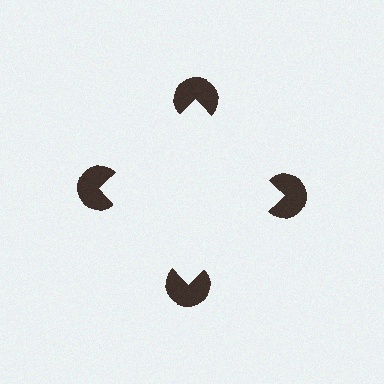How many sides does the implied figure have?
4 sides.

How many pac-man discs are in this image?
There are 4 — one at each vertex of the illusory square.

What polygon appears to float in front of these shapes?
An illusory square — its edges are inferred from the aligned wedge cuts in the pac-man discs, not physically drawn.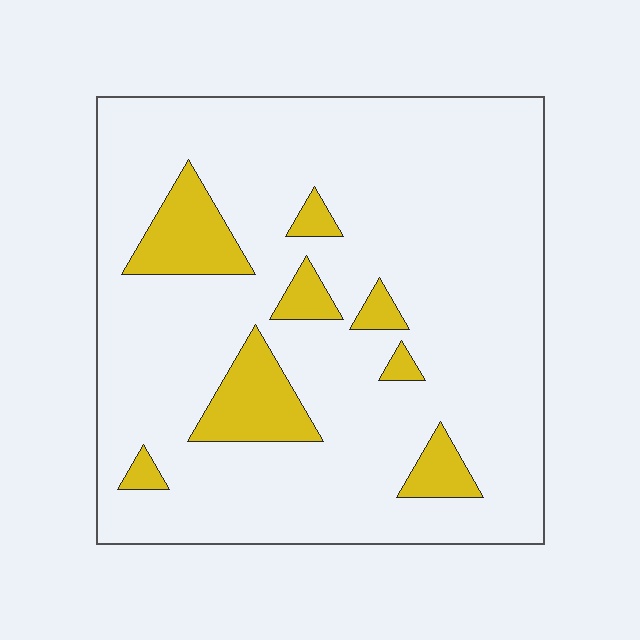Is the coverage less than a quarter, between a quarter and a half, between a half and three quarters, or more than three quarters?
Less than a quarter.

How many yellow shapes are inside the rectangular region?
8.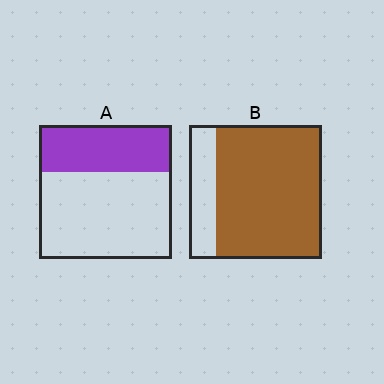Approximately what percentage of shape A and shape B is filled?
A is approximately 35% and B is approximately 80%.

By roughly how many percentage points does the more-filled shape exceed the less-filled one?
By roughly 45 percentage points (B over A).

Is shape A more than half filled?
No.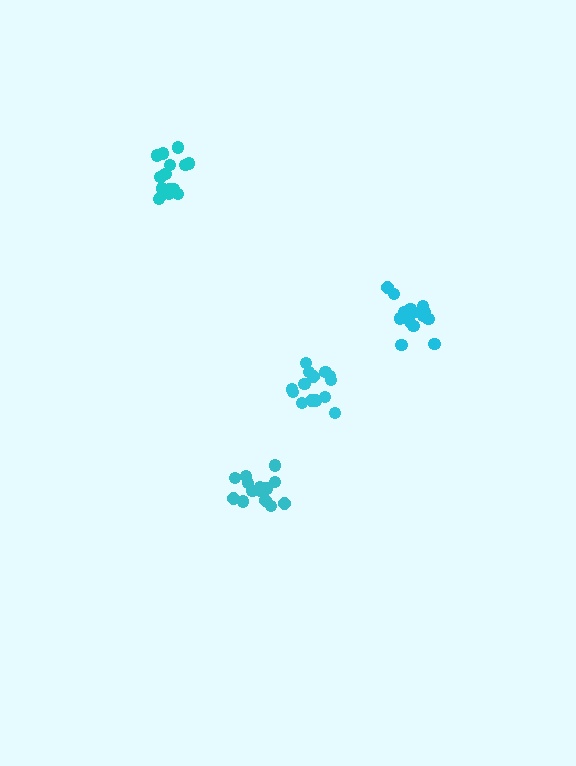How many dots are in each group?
Group 1: 15 dots, Group 2: 15 dots, Group 3: 15 dots, Group 4: 18 dots (63 total).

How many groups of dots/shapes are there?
There are 4 groups.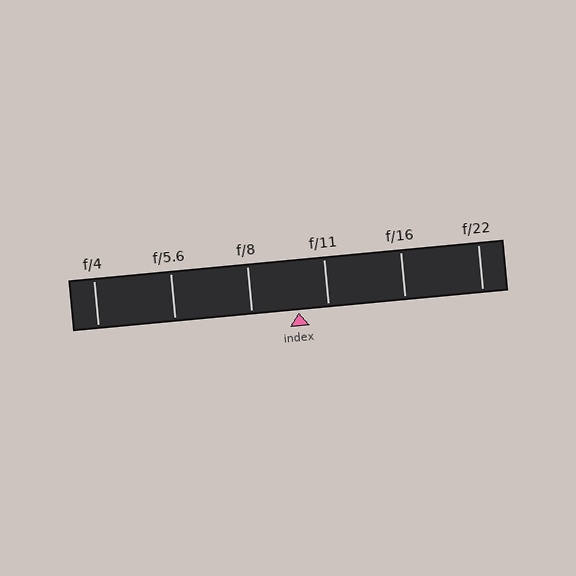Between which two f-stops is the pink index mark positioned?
The index mark is between f/8 and f/11.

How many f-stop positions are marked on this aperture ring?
There are 6 f-stop positions marked.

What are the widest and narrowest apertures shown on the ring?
The widest aperture shown is f/4 and the narrowest is f/22.